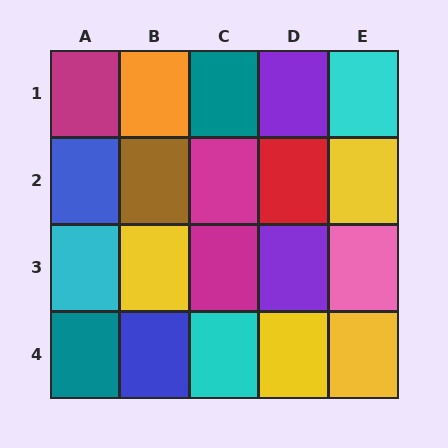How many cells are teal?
2 cells are teal.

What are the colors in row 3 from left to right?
Cyan, yellow, magenta, purple, pink.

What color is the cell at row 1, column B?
Orange.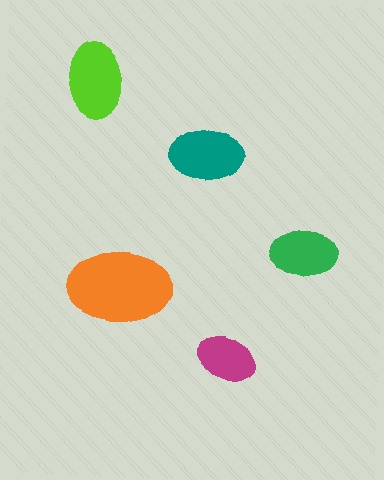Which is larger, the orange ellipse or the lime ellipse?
The orange one.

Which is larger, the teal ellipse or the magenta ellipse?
The teal one.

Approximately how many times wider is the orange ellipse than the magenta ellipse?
About 1.5 times wider.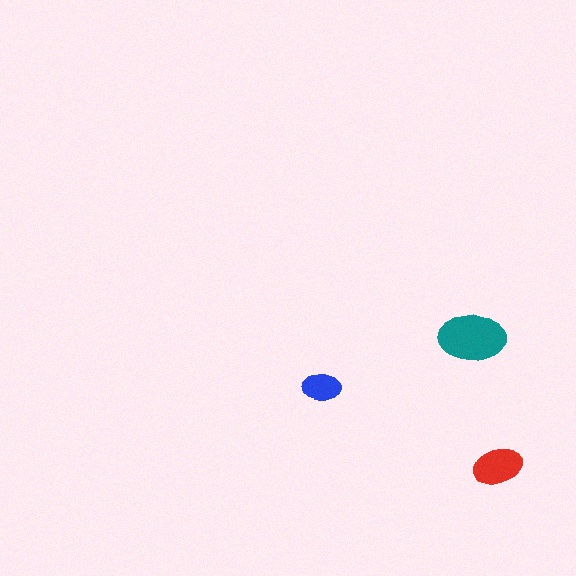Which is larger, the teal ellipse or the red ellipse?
The teal one.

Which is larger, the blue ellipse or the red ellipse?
The red one.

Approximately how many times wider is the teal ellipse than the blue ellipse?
About 1.5 times wider.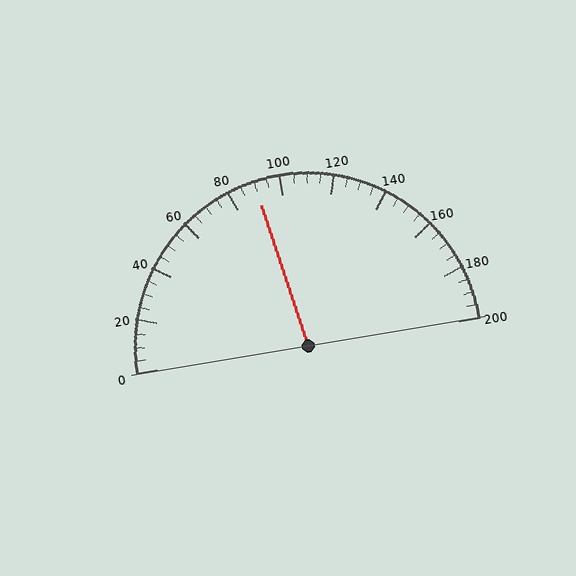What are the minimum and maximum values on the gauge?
The gauge ranges from 0 to 200.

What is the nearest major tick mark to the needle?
The nearest major tick mark is 80.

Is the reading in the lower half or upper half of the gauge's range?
The reading is in the lower half of the range (0 to 200).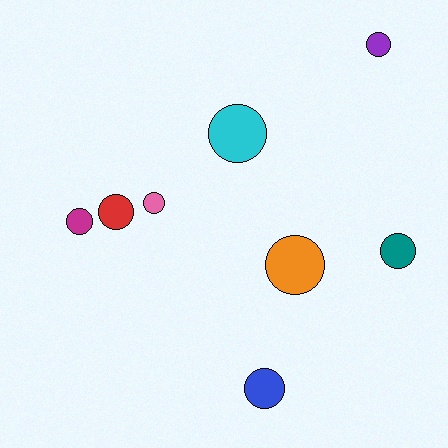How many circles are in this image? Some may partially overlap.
There are 8 circles.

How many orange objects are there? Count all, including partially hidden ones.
There is 1 orange object.